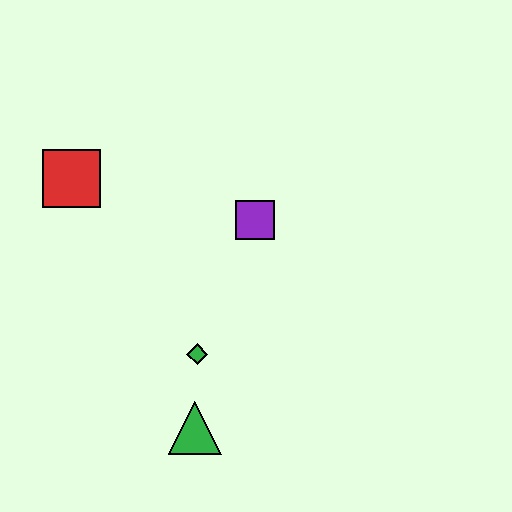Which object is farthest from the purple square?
The green triangle is farthest from the purple square.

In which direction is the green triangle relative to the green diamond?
The green triangle is below the green diamond.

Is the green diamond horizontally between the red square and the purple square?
Yes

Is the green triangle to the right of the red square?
Yes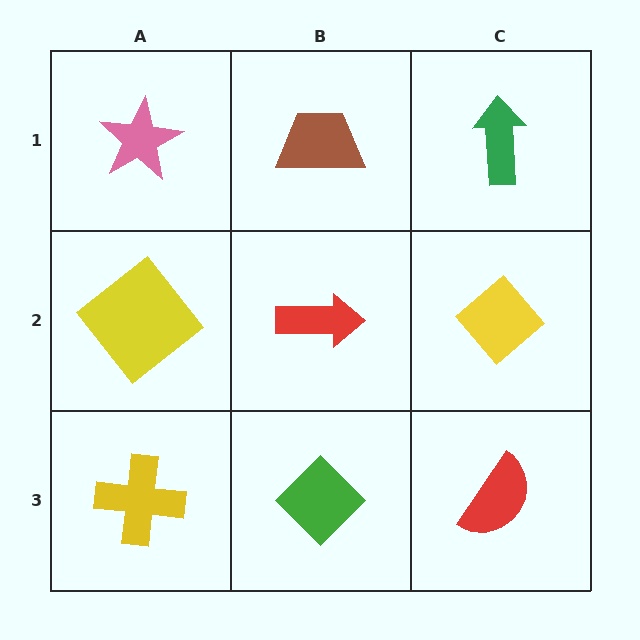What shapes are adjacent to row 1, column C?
A yellow diamond (row 2, column C), a brown trapezoid (row 1, column B).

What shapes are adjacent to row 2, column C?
A green arrow (row 1, column C), a red semicircle (row 3, column C), a red arrow (row 2, column B).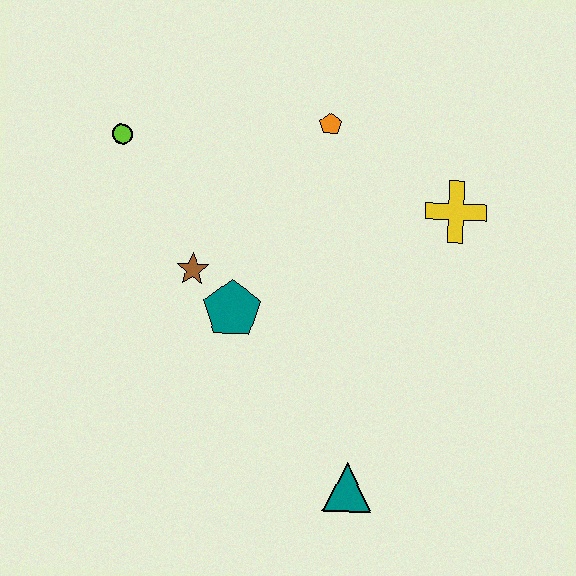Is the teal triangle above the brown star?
No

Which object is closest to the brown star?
The teal pentagon is closest to the brown star.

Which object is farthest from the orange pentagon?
The teal triangle is farthest from the orange pentagon.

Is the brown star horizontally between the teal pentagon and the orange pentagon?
No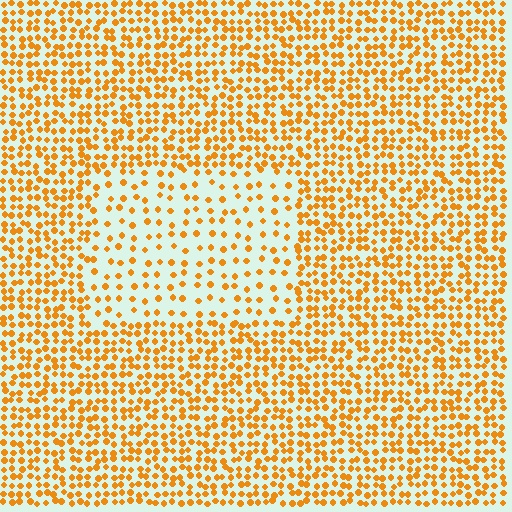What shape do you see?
I see a rectangle.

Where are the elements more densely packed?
The elements are more densely packed outside the rectangle boundary.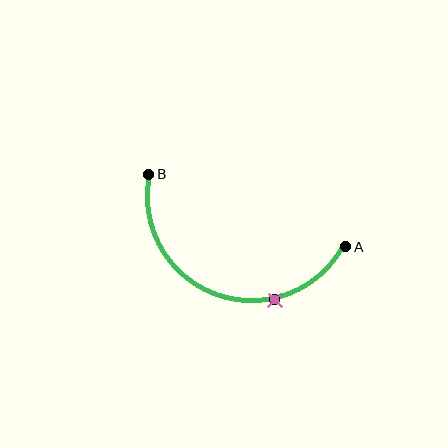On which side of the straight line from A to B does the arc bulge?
The arc bulges below the straight line connecting A and B.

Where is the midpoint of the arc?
The arc midpoint is the point on the curve farthest from the straight line joining A and B. It sits below that line.